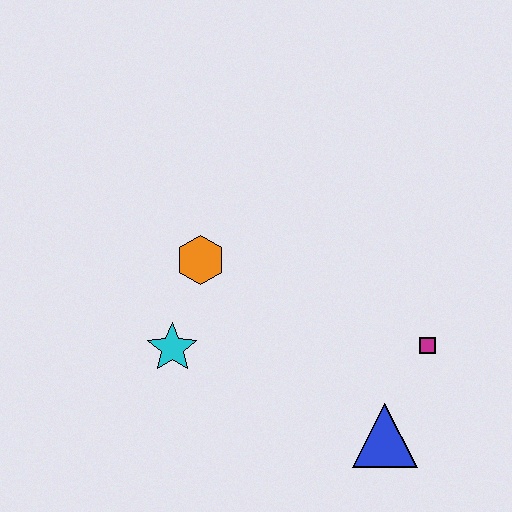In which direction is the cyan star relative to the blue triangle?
The cyan star is to the left of the blue triangle.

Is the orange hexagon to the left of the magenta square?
Yes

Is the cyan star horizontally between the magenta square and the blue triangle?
No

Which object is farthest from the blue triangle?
The orange hexagon is farthest from the blue triangle.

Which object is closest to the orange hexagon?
The cyan star is closest to the orange hexagon.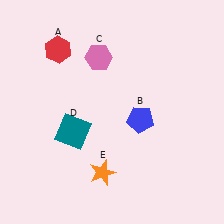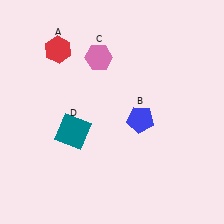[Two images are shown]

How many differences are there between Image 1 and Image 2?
There is 1 difference between the two images.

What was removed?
The orange star (E) was removed in Image 2.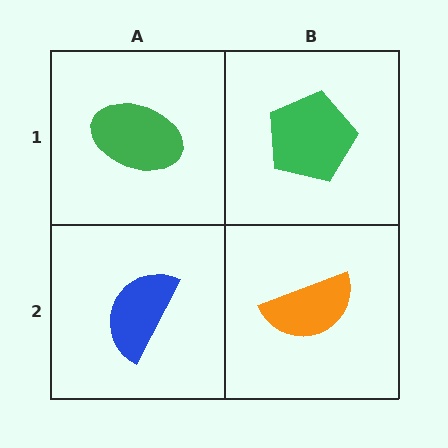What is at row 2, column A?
A blue semicircle.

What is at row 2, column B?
An orange semicircle.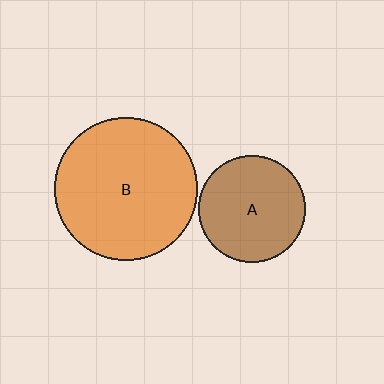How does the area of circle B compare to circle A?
Approximately 1.8 times.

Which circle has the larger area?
Circle B (orange).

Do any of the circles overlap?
No, none of the circles overlap.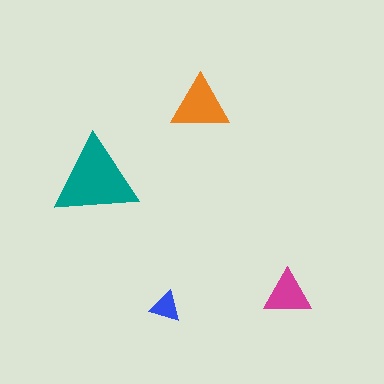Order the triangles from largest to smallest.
the teal one, the orange one, the magenta one, the blue one.